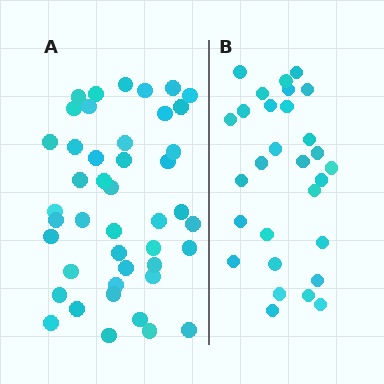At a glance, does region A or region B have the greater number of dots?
Region A (the left region) has more dots.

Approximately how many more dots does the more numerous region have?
Region A has approximately 15 more dots than region B.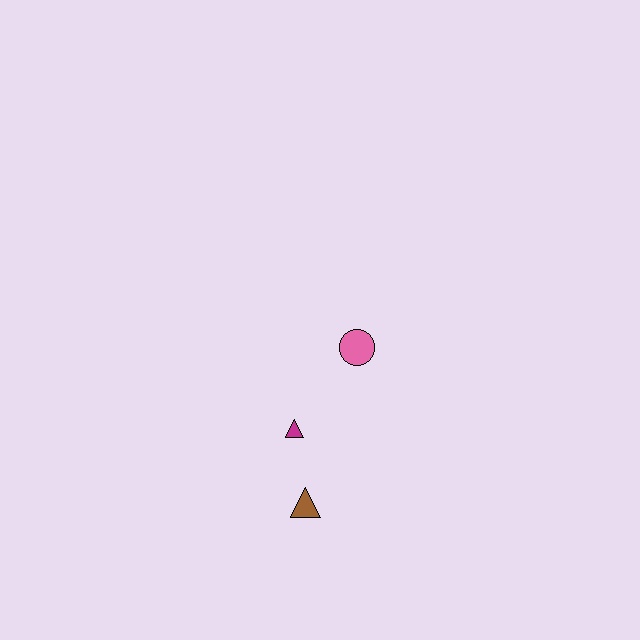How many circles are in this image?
There is 1 circle.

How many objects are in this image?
There are 3 objects.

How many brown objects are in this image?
There is 1 brown object.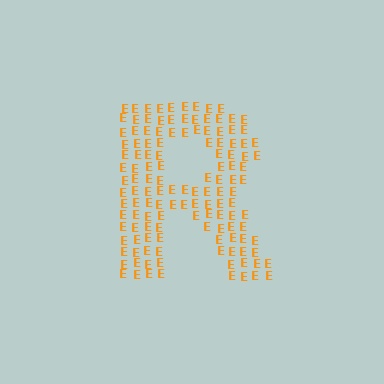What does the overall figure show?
The overall figure shows the letter R.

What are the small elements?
The small elements are letter E's.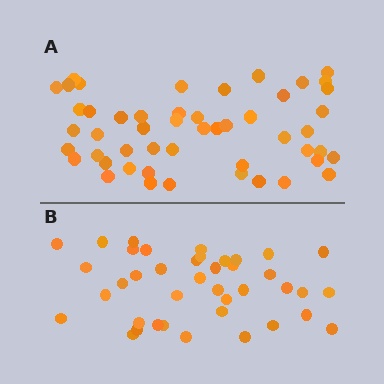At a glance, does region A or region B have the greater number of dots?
Region A (the top region) has more dots.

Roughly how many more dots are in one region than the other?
Region A has roughly 10 or so more dots than region B.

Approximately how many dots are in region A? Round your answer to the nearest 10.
About 50 dots.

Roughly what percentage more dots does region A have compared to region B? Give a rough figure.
About 25% more.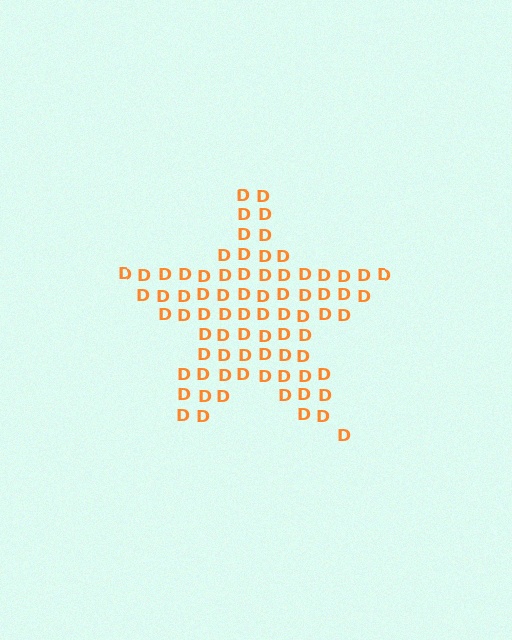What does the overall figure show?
The overall figure shows a star.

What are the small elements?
The small elements are letter D's.